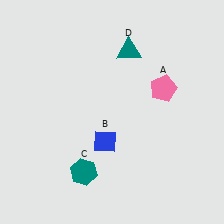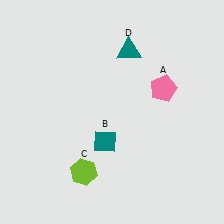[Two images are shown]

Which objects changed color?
B changed from blue to teal. C changed from teal to lime.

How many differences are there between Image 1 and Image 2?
There are 2 differences between the two images.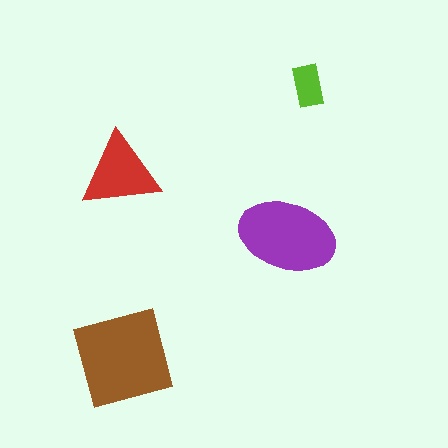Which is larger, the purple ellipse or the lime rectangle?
The purple ellipse.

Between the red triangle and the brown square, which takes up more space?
The brown square.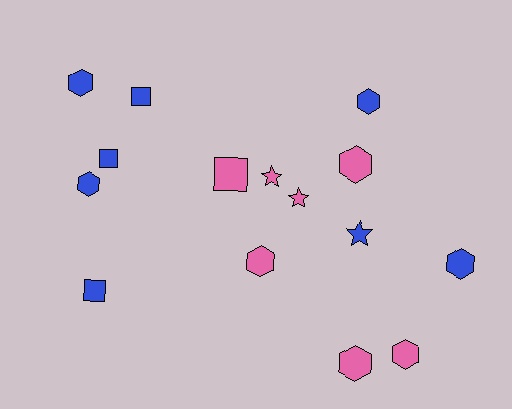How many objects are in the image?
There are 15 objects.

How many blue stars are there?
There is 1 blue star.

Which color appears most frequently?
Blue, with 8 objects.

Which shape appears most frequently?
Hexagon, with 8 objects.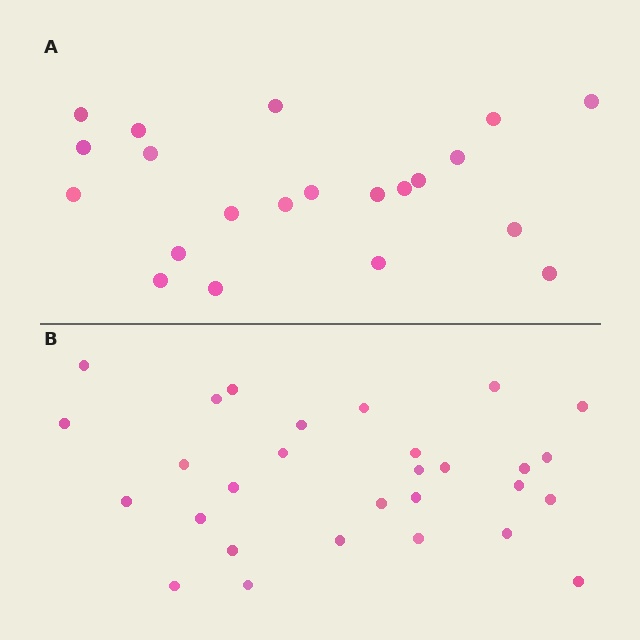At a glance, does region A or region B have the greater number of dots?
Region B (the bottom region) has more dots.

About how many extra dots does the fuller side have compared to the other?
Region B has roughly 8 or so more dots than region A.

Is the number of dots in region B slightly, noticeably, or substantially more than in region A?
Region B has noticeably more, but not dramatically so. The ratio is roughly 1.4 to 1.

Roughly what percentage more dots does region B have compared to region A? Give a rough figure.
About 40% more.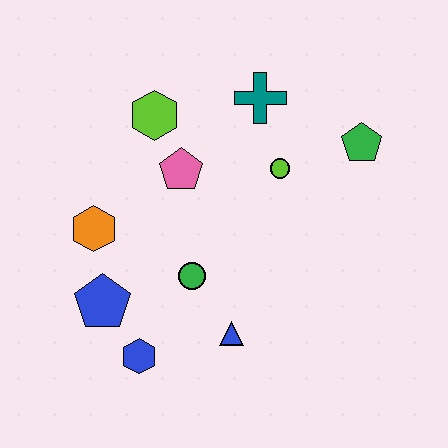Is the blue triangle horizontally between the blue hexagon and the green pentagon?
Yes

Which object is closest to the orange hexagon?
The blue pentagon is closest to the orange hexagon.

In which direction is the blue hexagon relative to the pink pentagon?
The blue hexagon is below the pink pentagon.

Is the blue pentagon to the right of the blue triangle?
No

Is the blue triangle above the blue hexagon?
Yes